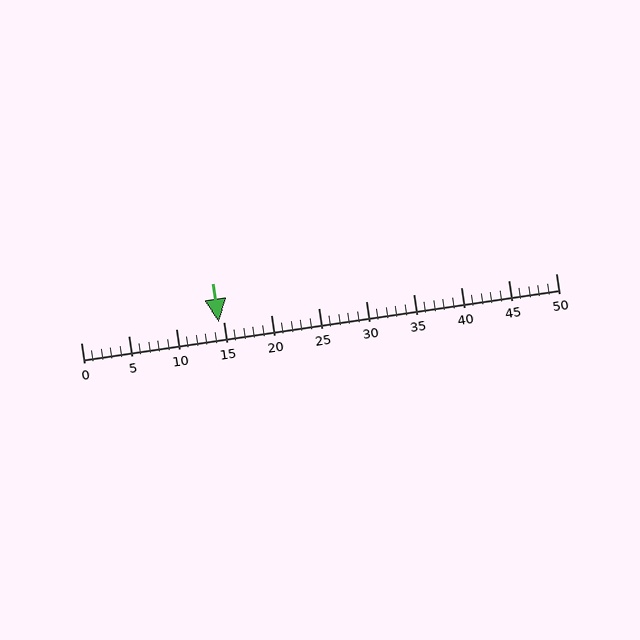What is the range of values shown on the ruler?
The ruler shows values from 0 to 50.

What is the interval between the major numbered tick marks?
The major tick marks are spaced 5 units apart.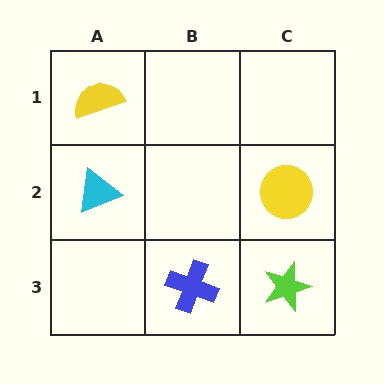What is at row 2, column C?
A yellow circle.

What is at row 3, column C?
A lime star.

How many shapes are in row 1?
1 shape.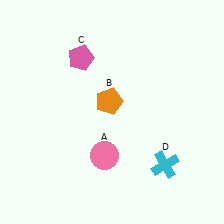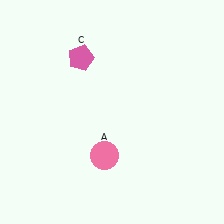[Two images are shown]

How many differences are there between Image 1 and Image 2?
There are 2 differences between the two images.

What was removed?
The cyan cross (D), the orange pentagon (B) were removed in Image 2.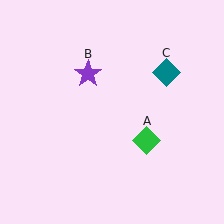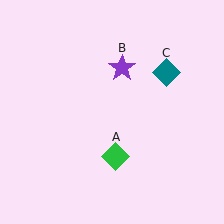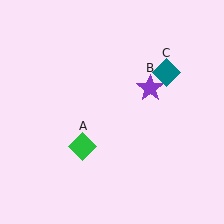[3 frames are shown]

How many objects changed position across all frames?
2 objects changed position: green diamond (object A), purple star (object B).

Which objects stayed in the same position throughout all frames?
Teal diamond (object C) remained stationary.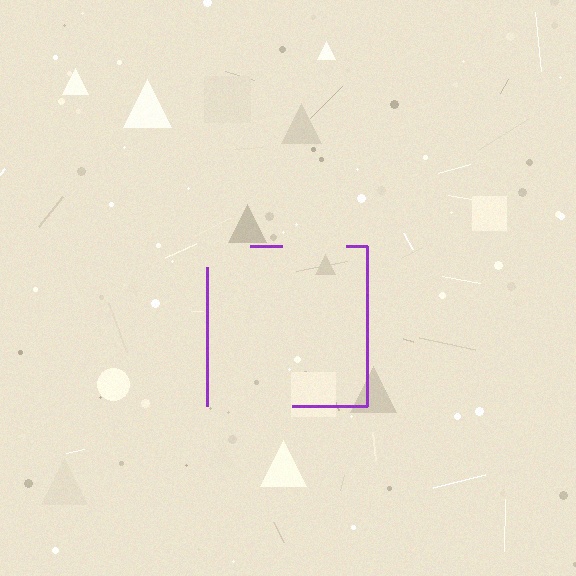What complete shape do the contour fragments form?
The contour fragments form a square.